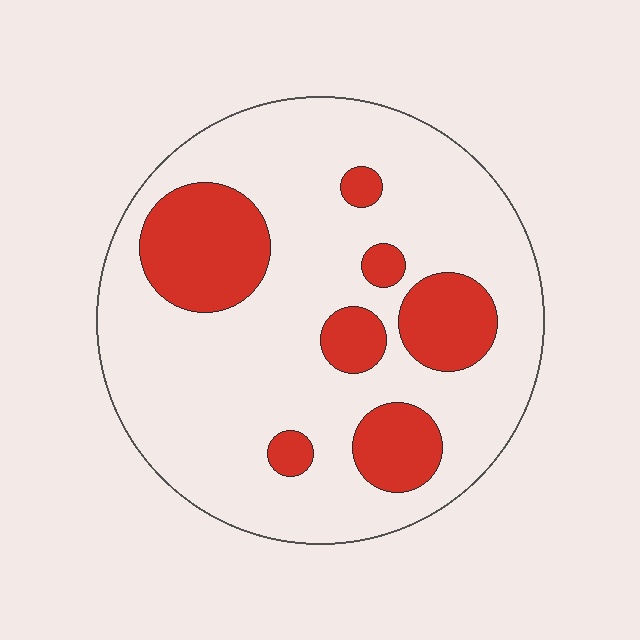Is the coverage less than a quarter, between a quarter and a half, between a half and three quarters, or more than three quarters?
Less than a quarter.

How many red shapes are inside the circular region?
7.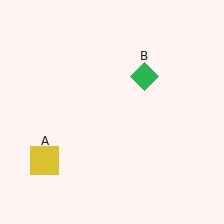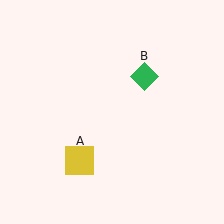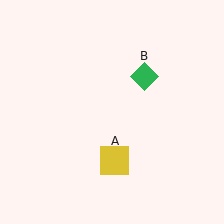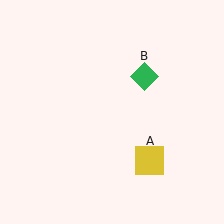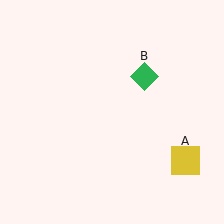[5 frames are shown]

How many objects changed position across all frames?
1 object changed position: yellow square (object A).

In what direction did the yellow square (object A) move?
The yellow square (object A) moved right.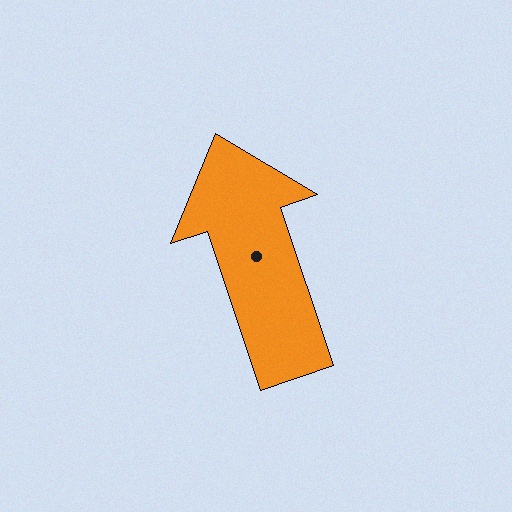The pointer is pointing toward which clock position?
Roughly 11 o'clock.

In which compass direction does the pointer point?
North.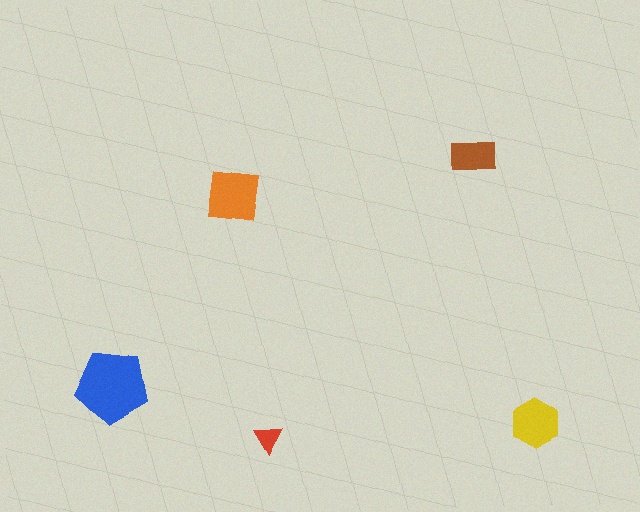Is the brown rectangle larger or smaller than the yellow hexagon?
Smaller.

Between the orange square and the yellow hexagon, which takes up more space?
The orange square.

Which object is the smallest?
The red triangle.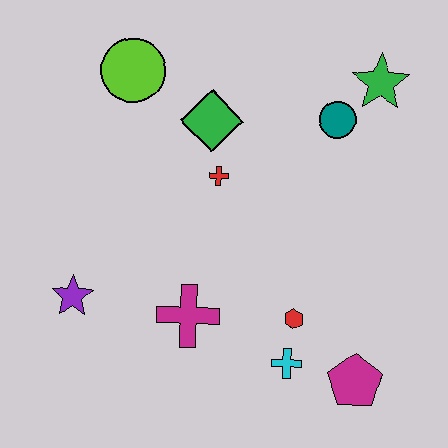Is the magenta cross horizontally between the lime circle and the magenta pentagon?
Yes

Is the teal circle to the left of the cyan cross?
No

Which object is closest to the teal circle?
The green star is closest to the teal circle.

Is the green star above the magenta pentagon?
Yes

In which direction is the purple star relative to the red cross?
The purple star is to the left of the red cross.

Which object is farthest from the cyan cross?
The lime circle is farthest from the cyan cross.